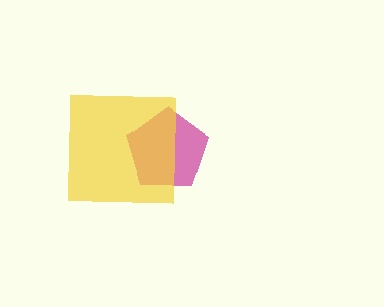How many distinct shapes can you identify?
There are 2 distinct shapes: a magenta pentagon, a yellow square.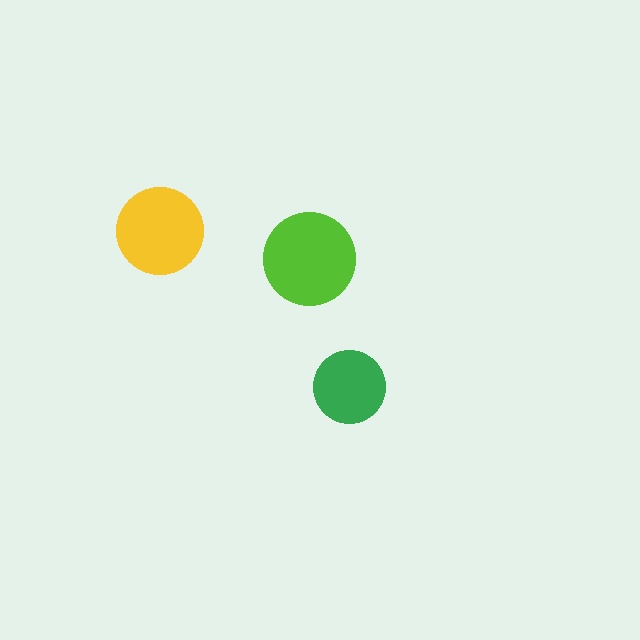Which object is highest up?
The yellow circle is topmost.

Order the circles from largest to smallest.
the lime one, the yellow one, the green one.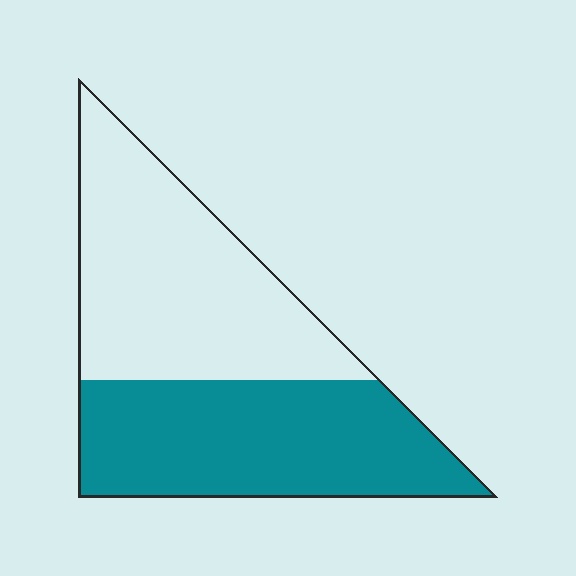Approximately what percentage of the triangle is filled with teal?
Approximately 50%.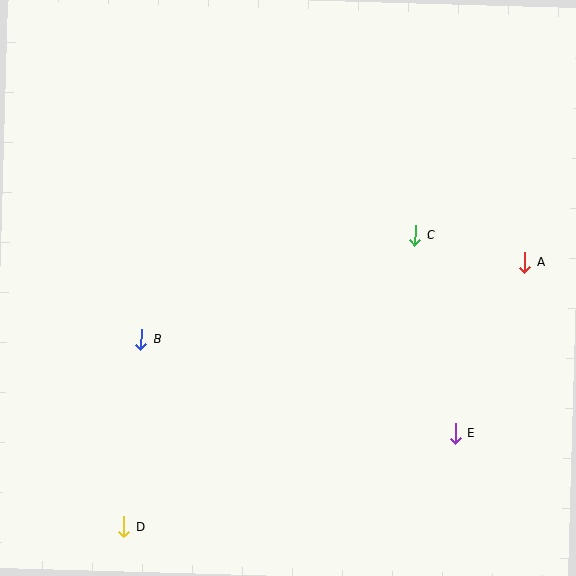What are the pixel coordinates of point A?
Point A is at (525, 262).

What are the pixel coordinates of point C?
Point C is at (415, 235).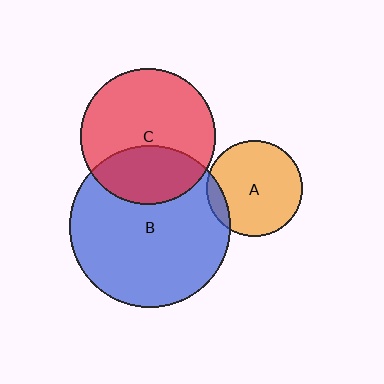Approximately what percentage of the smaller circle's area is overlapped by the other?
Approximately 10%.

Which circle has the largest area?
Circle B (blue).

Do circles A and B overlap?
Yes.